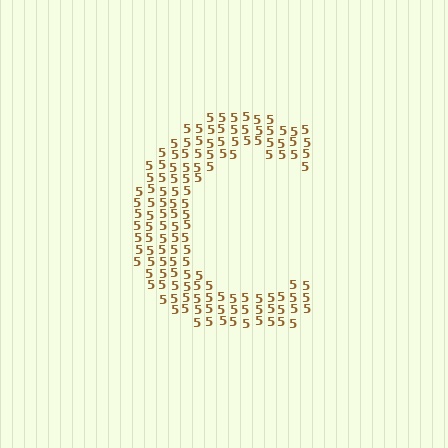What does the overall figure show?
The overall figure shows the letter C.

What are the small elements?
The small elements are digit 5's.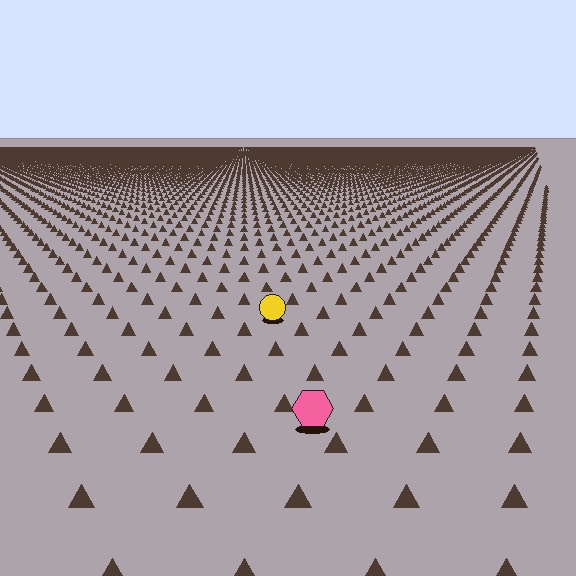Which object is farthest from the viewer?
The yellow circle is farthest from the viewer. It appears smaller and the ground texture around it is denser.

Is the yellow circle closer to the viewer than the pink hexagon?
No. The pink hexagon is closer — you can tell from the texture gradient: the ground texture is coarser near it.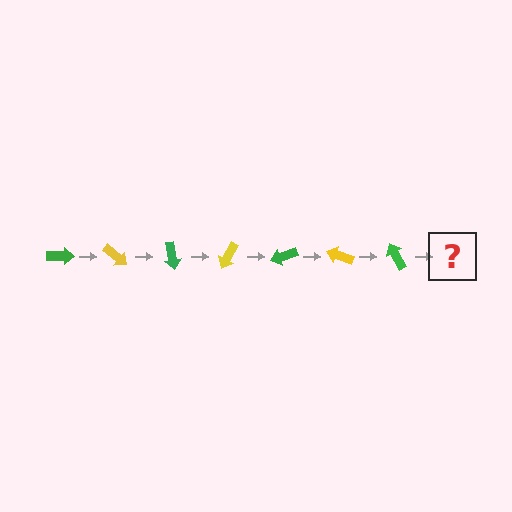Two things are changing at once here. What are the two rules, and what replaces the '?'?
The two rules are that it rotates 40 degrees each step and the color cycles through green and yellow. The '?' should be a yellow arrow, rotated 280 degrees from the start.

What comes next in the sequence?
The next element should be a yellow arrow, rotated 280 degrees from the start.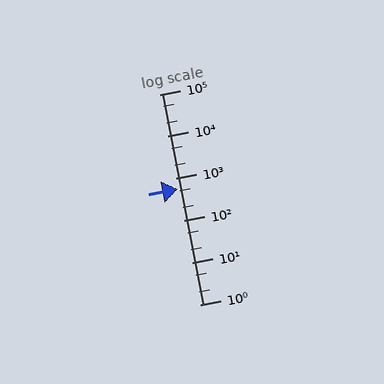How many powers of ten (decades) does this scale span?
The scale spans 5 decades, from 1 to 100000.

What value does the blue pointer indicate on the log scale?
The pointer indicates approximately 570.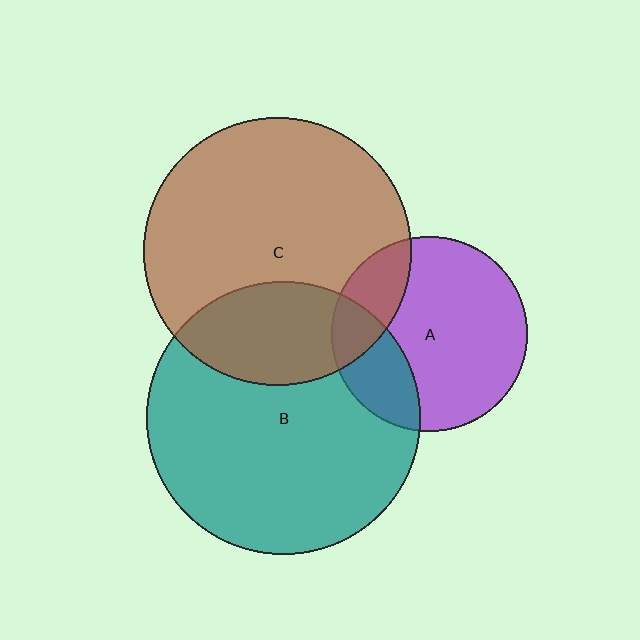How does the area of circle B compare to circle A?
Approximately 2.0 times.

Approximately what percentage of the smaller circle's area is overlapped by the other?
Approximately 25%.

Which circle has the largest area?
Circle B (teal).